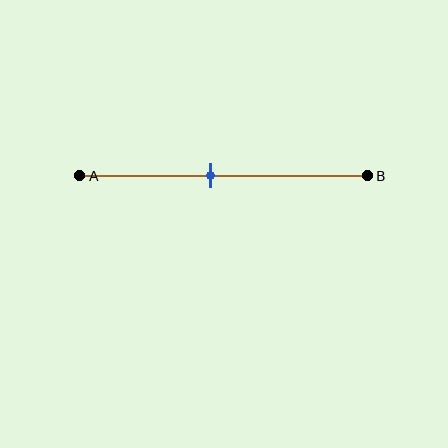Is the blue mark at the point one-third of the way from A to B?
No, the mark is at about 45% from A, not at the 33% one-third point.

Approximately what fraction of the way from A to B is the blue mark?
The blue mark is approximately 45% of the way from A to B.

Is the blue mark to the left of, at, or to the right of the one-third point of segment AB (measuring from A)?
The blue mark is to the right of the one-third point of segment AB.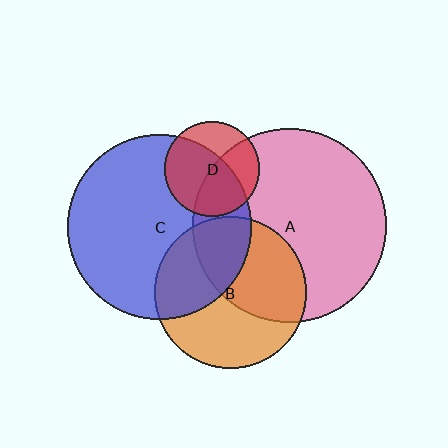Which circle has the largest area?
Circle A (pink).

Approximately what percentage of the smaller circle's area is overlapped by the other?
Approximately 65%.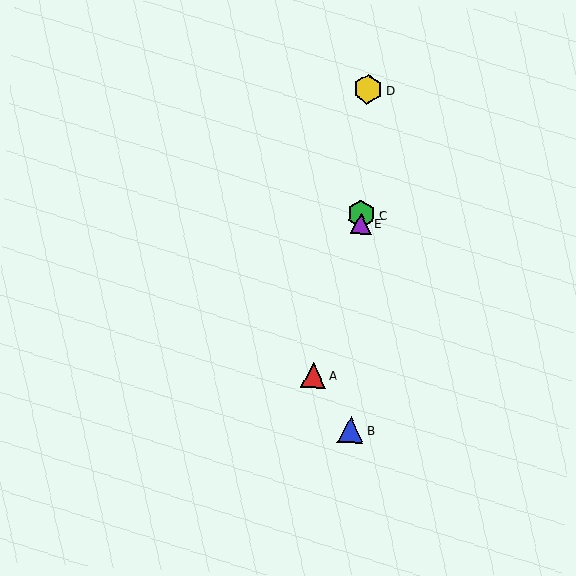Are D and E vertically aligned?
Yes, both are at x≈368.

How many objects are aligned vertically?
4 objects (B, C, D, E) are aligned vertically.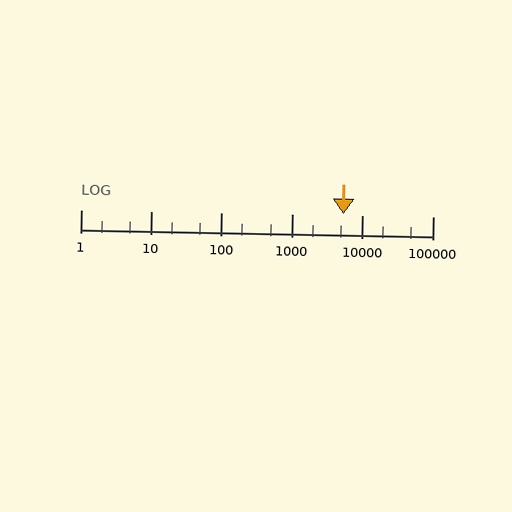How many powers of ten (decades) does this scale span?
The scale spans 5 decades, from 1 to 100000.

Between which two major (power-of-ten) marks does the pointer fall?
The pointer is between 1000 and 10000.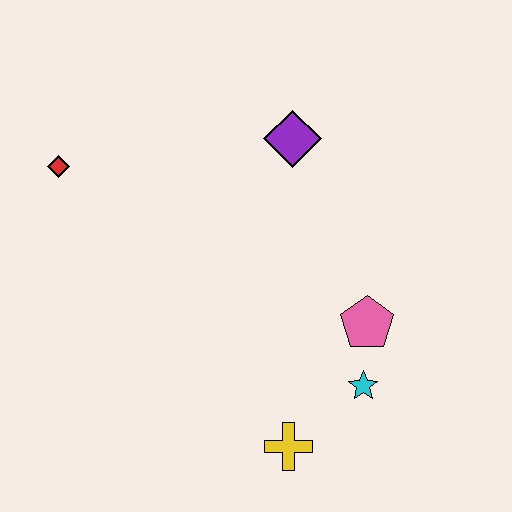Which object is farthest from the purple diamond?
The yellow cross is farthest from the purple diamond.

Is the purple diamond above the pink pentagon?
Yes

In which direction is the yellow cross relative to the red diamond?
The yellow cross is below the red diamond.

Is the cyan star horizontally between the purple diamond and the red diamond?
No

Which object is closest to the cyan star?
The pink pentagon is closest to the cyan star.